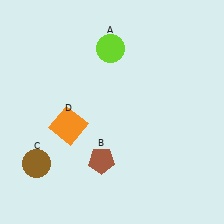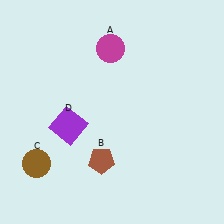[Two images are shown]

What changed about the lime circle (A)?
In Image 1, A is lime. In Image 2, it changed to magenta.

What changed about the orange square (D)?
In Image 1, D is orange. In Image 2, it changed to purple.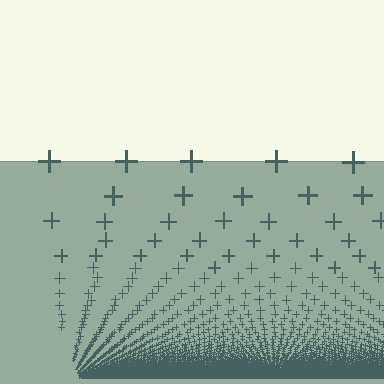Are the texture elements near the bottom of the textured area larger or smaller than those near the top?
Smaller. The gradient is inverted — elements near the bottom are smaller and denser.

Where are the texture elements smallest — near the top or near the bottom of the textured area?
Near the bottom.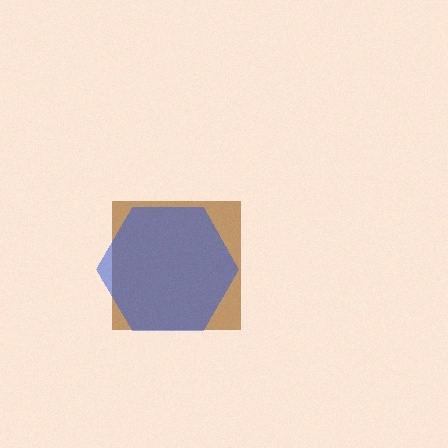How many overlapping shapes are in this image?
There are 2 overlapping shapes in the image.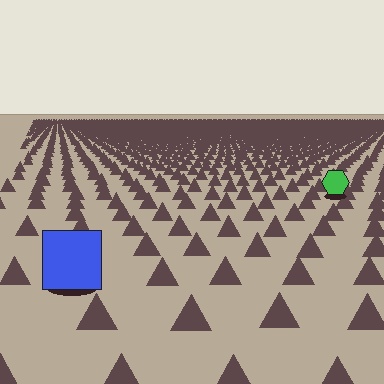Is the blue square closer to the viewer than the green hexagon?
Yes. The blue square is closer — you can tell from the texture gradient: the ground texture is coarser near it.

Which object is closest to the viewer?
The blue square is closest. The texture marks near it are larger and more spread out.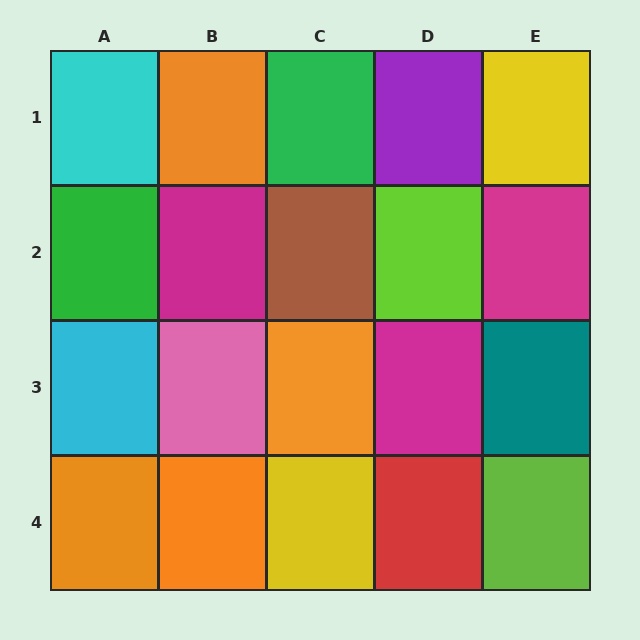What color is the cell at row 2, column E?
Magenta.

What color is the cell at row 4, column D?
Red.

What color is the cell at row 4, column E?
Lime.